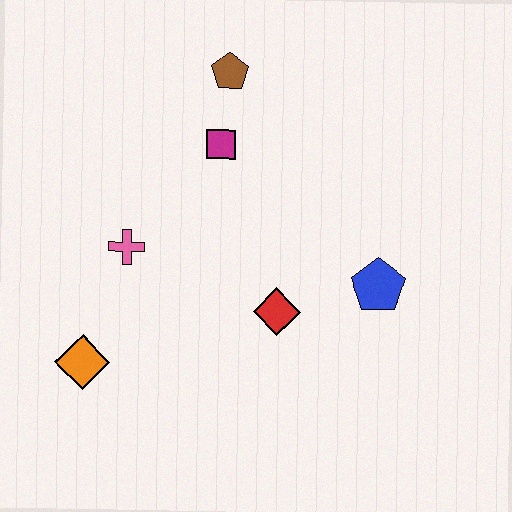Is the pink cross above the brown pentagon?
No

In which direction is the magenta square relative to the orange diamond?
The magenta square is above the orange diamond.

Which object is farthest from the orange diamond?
The brown pentagon is farthest from the orange diamond.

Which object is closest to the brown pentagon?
The magenta square is closest to the brown pentagon.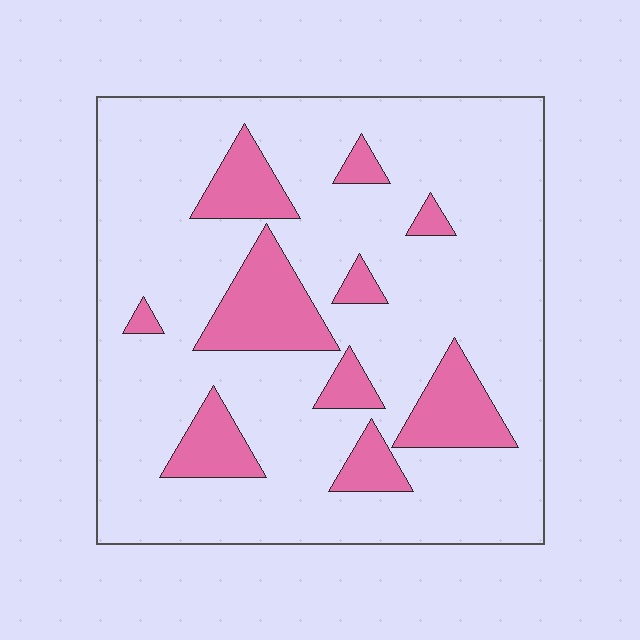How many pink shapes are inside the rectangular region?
10.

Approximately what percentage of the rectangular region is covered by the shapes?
Approximately 20%.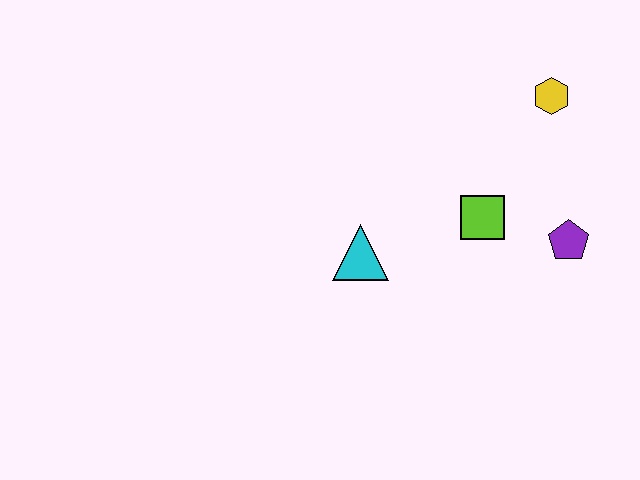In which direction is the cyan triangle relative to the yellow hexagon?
The cyan triangle is to the left of the yellow hexagon.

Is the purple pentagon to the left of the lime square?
No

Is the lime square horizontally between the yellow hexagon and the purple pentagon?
No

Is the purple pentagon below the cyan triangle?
No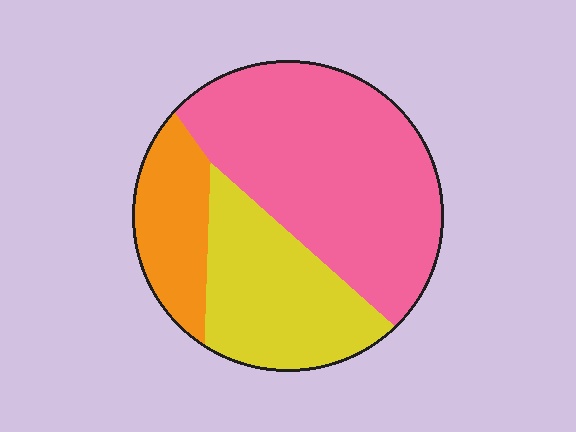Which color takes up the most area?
Pink, at roughly 55%.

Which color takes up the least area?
Orange, at roughly 15%.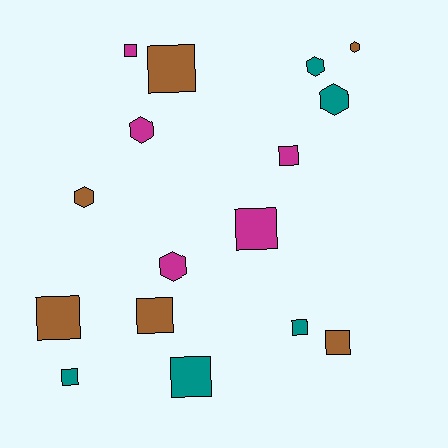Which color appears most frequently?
Brown, with 6 objects.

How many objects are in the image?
There are 16 objects.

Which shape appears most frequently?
Square, with 10 objects.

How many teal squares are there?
There are 3 teal squares.